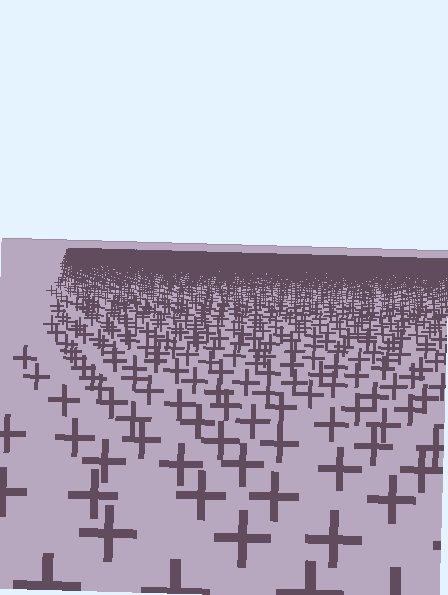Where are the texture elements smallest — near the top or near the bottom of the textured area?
Near the top.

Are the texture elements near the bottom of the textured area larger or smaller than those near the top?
Larger. Near the bottom, elements are closer to the viewer and appear at a bigger on-screen size.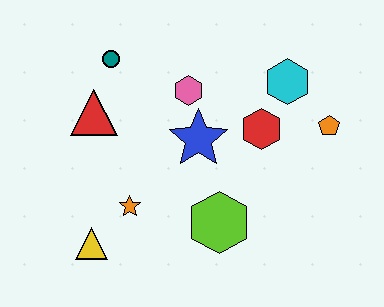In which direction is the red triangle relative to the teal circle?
The red triangle is below the teal circle.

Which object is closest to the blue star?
The pink hexagon is closest to the blue star.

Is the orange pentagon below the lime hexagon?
No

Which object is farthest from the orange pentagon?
The yellow triangle is farthest from the orange pentagon.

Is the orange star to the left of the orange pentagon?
Yes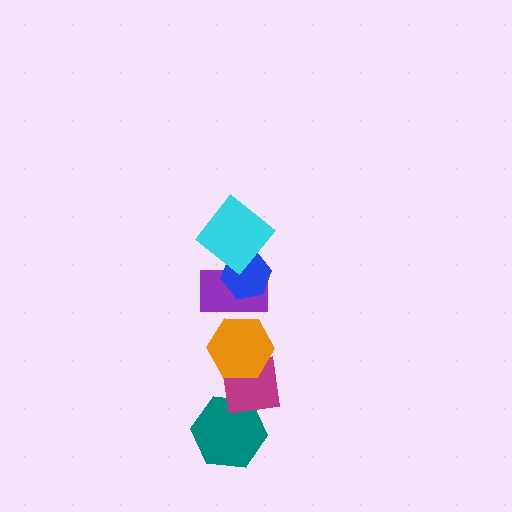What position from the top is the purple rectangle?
The purple rectangle is 3rd from the top.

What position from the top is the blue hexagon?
The blue hexagon is 2nd from the top.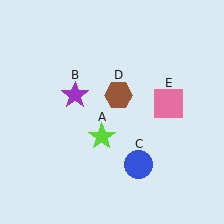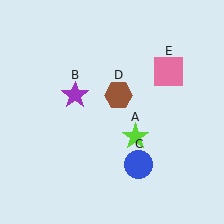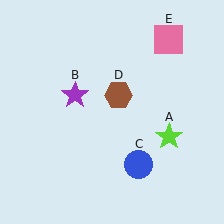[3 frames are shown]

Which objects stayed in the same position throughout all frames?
Purple star (object B) and blue circle (object C) and brown hexagon (object D) remained stationary.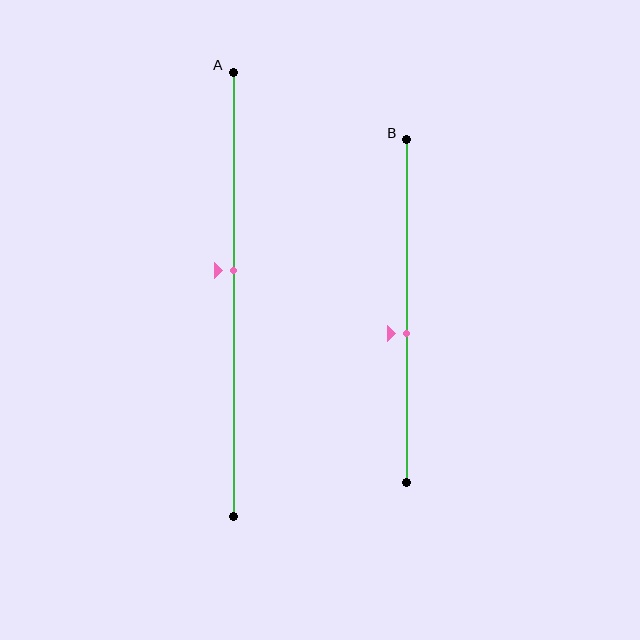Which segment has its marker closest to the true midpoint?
Segment A has its marker closest to the true midpoint.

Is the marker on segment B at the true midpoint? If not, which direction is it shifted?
No, the marker on segment B is shifted downward by about 6% of the segment length.